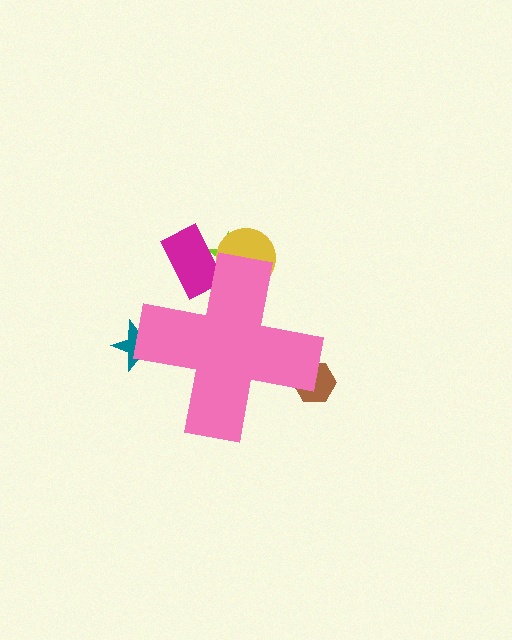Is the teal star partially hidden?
Yes, the teal star is partially hidden behind the pink cross.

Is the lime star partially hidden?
Yes, the lime star is partially hidden behind the pink cross.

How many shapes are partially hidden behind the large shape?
5 shapes are partially hidden.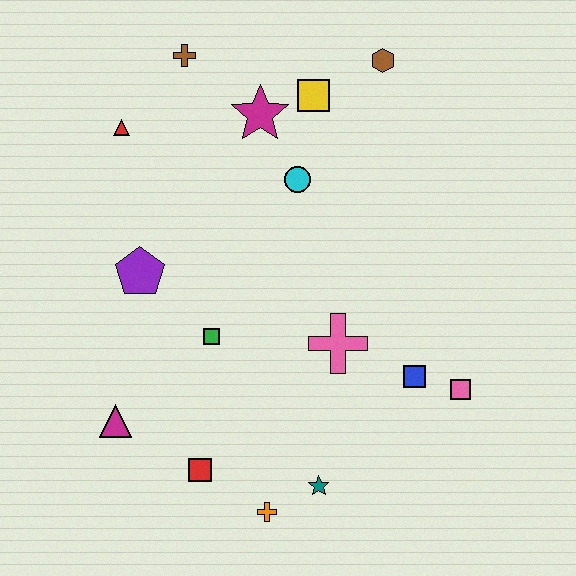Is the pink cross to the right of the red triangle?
Yes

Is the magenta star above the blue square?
Yes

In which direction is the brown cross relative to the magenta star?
The brown cross is to the left of the magenta star.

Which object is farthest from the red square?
The brown hexagon is farthest from the red square.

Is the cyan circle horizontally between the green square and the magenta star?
No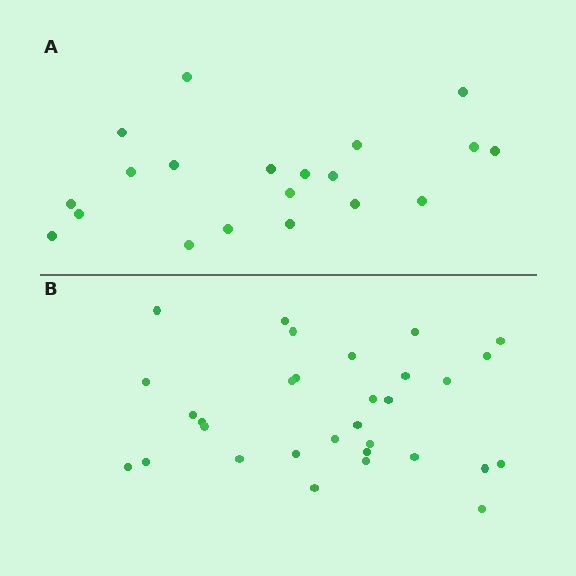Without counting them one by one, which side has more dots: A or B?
Region B (the bottom region) has more dots.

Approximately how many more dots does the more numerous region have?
Region B has roughly 12 or so more dots than region A.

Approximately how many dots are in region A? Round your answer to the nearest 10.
About 20 dots.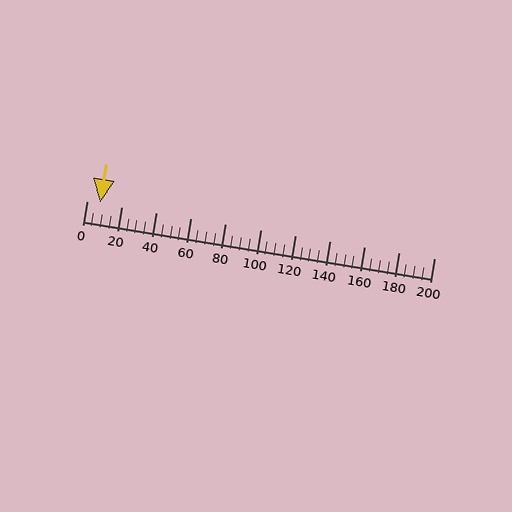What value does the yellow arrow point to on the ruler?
The yellow arrow points to approximately 8.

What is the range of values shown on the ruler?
The ruler shows values from 0 to 200.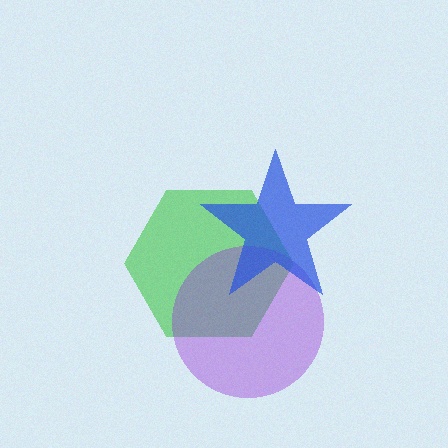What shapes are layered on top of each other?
The layered shapes are: a green hexagon, a purple circle, a blue star.